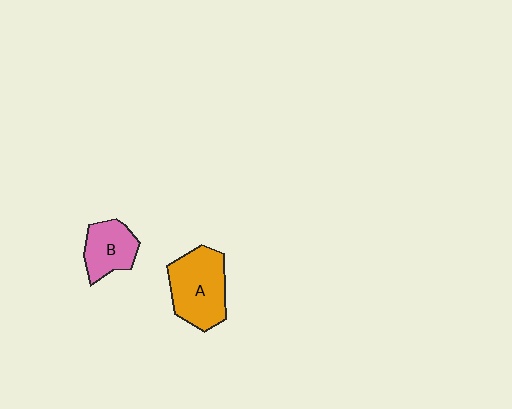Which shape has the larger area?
Shape A (orange).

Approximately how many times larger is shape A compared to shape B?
Approximately 1.6 times.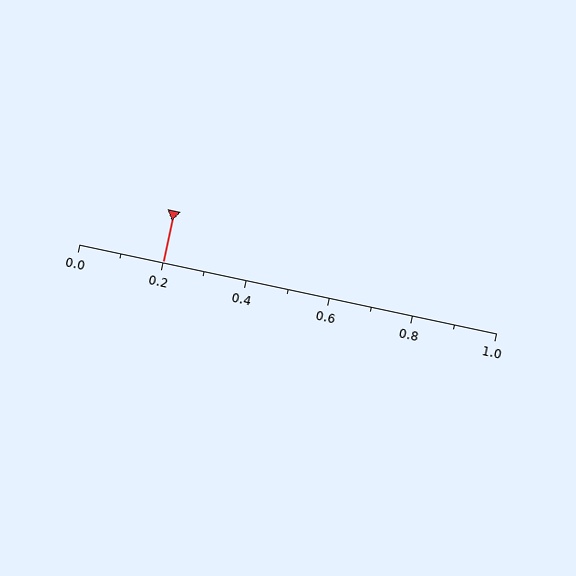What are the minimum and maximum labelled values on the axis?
The axis runs from 0.0 to 1.0.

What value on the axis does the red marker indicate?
The marker indicates approximately 0.2.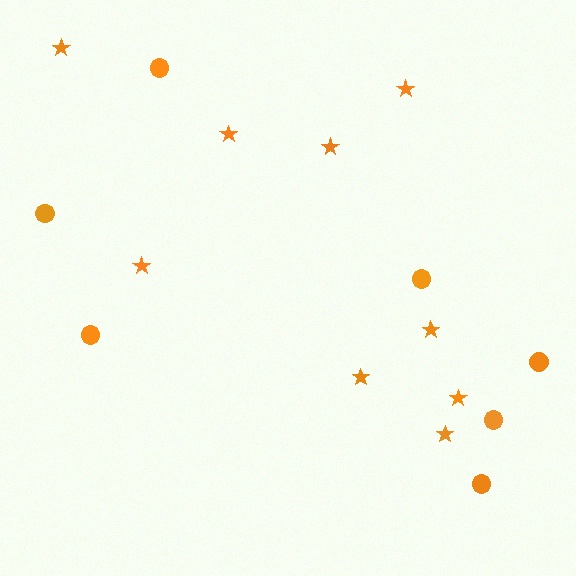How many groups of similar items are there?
There are 2 groups: one group of circles (7) and one group of stars (9).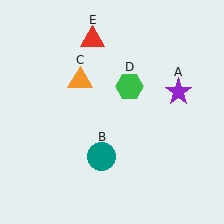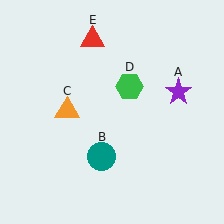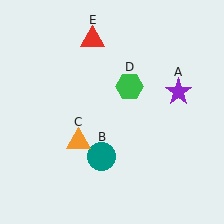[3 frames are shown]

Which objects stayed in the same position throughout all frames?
Purple star (object A) and teal circle (object B) and green hexagon (object D) and red triangle (object E) remained stationary.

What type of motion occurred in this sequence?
The orange triangle (object C) rotated counterclockwise around the center of the scene.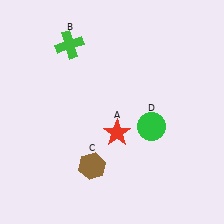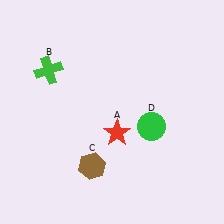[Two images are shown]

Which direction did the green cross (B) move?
The green cross (B) moved down.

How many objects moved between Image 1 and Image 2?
1 object moved between the two images.